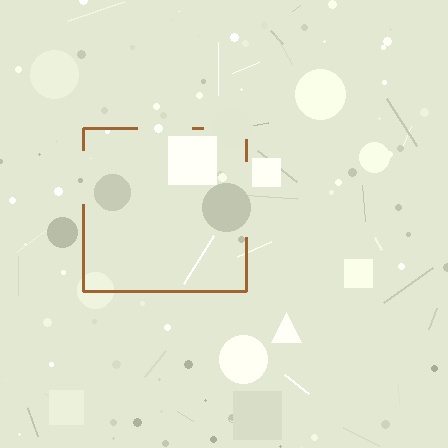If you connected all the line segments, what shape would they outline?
They would outline a square.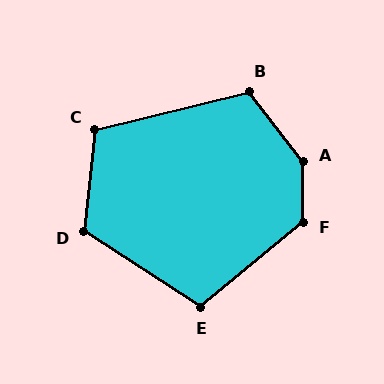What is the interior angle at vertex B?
Approximately 114 degrees (obtuse).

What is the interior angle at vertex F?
Approximately 130 degrees (obtuse).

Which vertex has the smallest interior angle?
E, at approximately 107 degrees.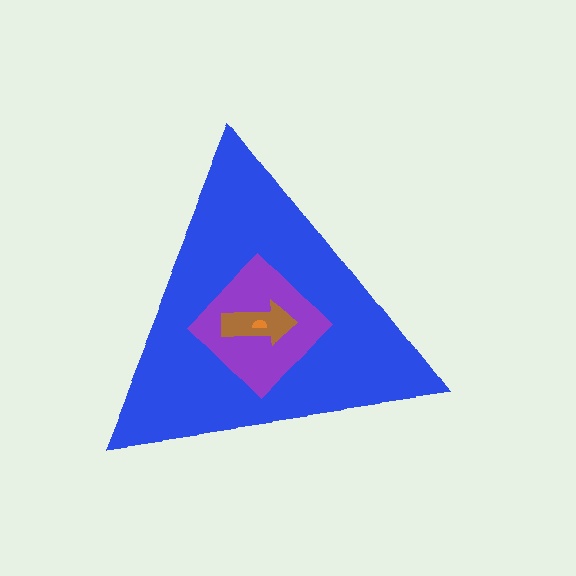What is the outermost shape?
The blue triangle.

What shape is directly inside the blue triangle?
The purple diamond.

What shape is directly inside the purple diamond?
The brown arrow.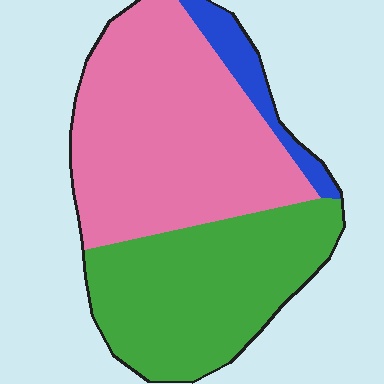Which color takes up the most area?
Pink, at roughly 50%.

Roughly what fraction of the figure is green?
Green takes up about two fifths (2/5) of the figure.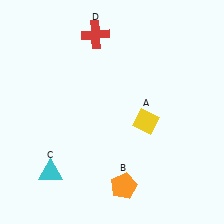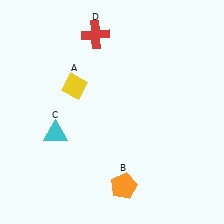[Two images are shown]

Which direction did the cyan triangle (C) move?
The cyan triangle (C) moved up.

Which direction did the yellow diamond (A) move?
The yellow diamond (A) moved left.